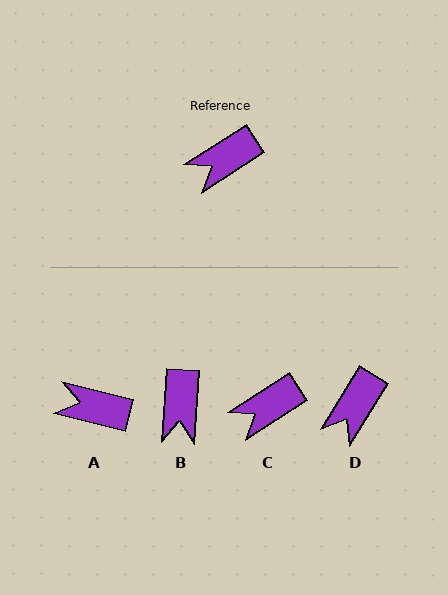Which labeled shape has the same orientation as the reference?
C.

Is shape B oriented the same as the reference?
No, it is off by about 54 degrees.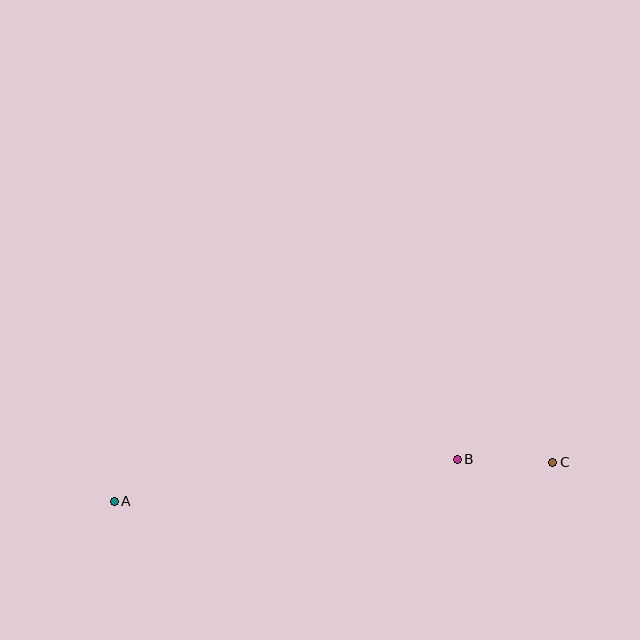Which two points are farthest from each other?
Points A and C are farthest from each other.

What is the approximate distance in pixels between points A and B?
The distance between A and B is approximately 346 pixels.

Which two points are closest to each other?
Points B and C are closest to each other.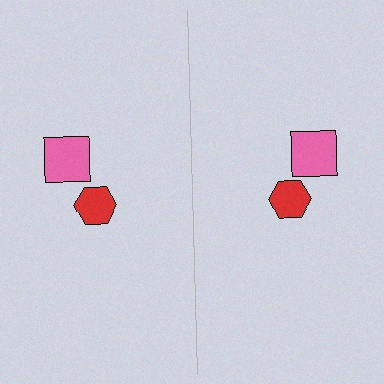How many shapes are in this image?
There are 4 shapes in this image.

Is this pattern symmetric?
Yes, this pattern has bilateral (reflection) symmetry.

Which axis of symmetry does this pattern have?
The pattern has a vertical axis of symmetry running through the center of the image.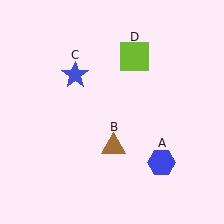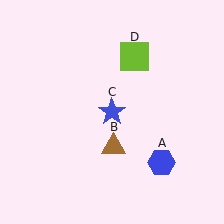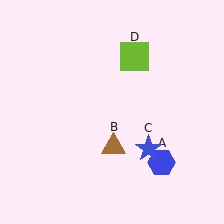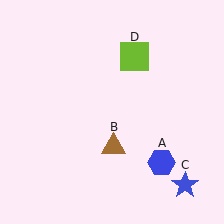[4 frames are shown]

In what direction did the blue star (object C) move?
The blue star (object C) moved down and to the right.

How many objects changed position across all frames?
1 object changed position: blue star (object C).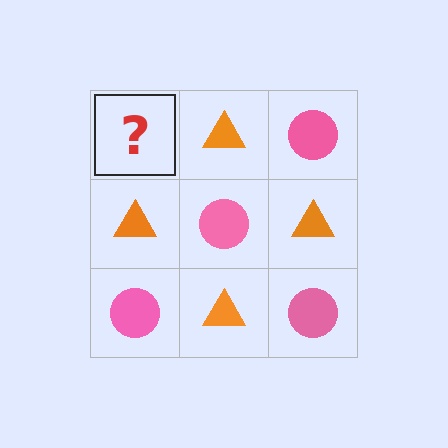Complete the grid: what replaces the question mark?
The question mark should be replaced with a pink circle.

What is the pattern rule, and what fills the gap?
The rule is that it alternates pink circle and orange triangle in a checkerboard pattern. The gap should be filled with a pink circle.